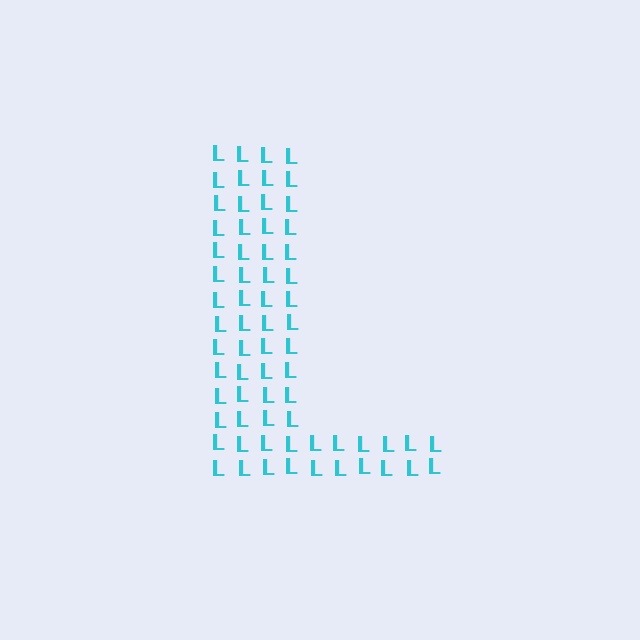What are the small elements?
The small elements are letter L's.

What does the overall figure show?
The overall figure shows the letter L.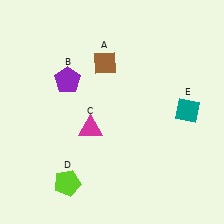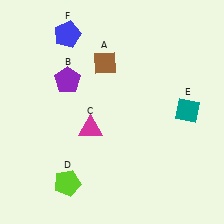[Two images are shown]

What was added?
A blue pentagon (F) was added in Image 2.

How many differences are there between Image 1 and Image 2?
There is 1 difference between the two images.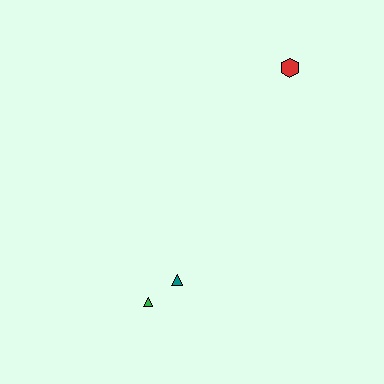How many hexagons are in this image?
There is 1 hexagon.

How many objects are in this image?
There are 3 objects.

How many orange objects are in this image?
There are no orange objects.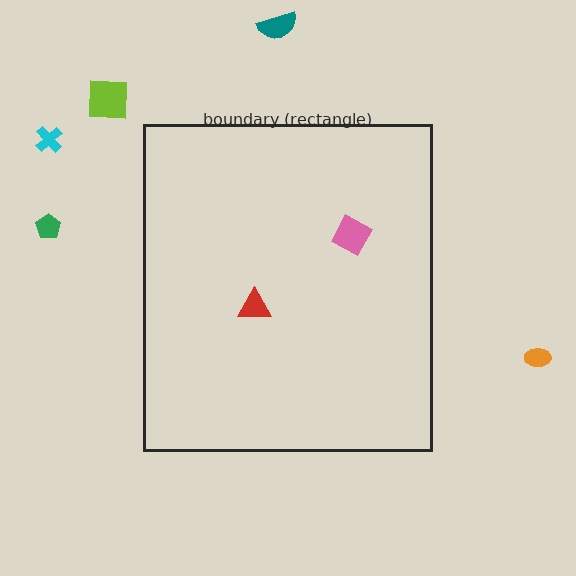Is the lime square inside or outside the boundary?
Outside.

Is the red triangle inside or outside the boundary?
Inside.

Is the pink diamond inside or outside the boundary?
Inside.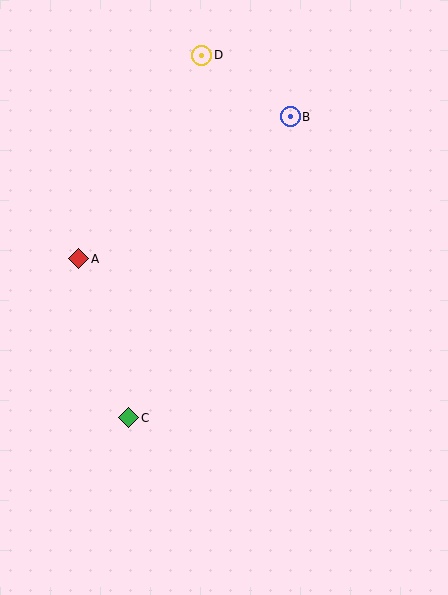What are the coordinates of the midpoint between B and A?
The midpoint between B and A is at (184, 188).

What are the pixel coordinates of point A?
Point A is at (79, 259).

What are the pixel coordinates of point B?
Point B is at (290, 117).